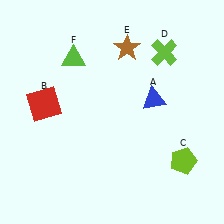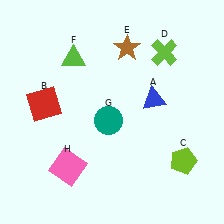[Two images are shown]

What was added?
A teal circle (G), a pink square (H) were added in Image 2.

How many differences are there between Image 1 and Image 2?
There are 2 differences between the two images.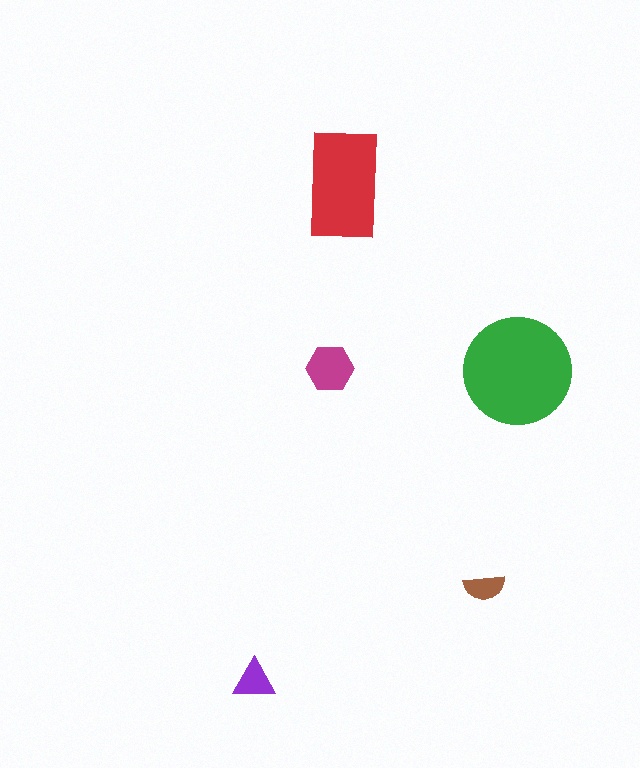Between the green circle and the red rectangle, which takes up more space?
The green circle.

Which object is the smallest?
The brown semicircle.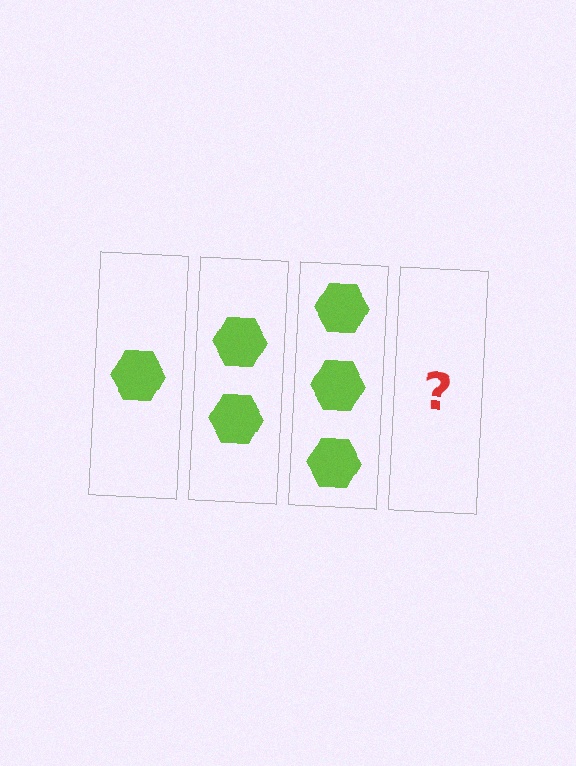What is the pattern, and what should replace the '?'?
The pattern is that each step adds one more hexagon. The '?' should be 4 hexagons.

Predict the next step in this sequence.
The next step is 4 hexagons.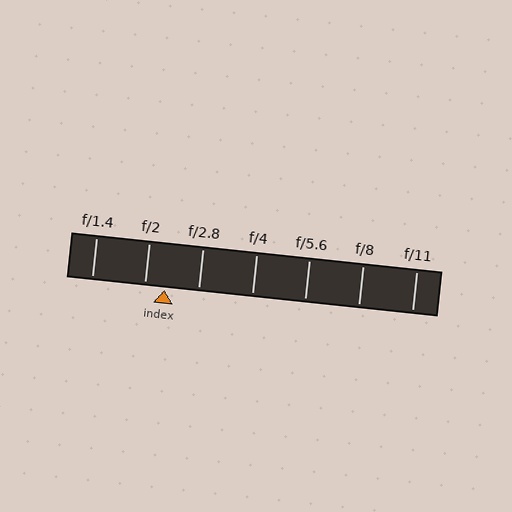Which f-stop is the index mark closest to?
The index mark is closest to f/2.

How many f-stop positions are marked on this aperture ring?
There are 7 f-stop positions marked.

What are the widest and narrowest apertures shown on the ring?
The widest aperture shown is f/1.4 and the narrowest is f/11.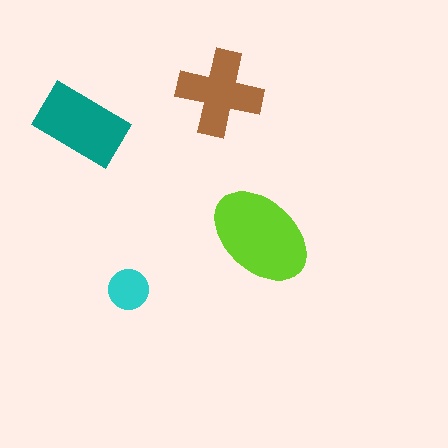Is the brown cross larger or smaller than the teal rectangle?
Smaller.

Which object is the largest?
The lime ellipse.